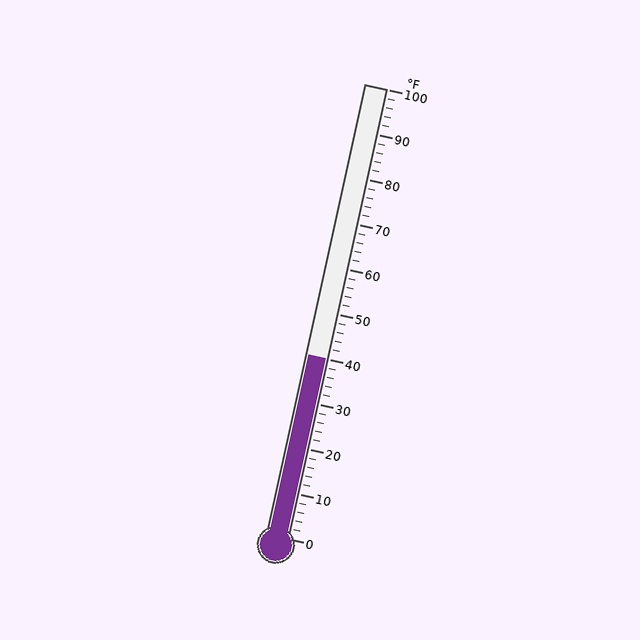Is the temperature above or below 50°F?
The temperature is below 50°F.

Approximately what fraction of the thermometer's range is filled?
The thermometer is filled to approximately 40% of its range.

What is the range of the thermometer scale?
The thermometer scale ranges from 0°F to 100°F.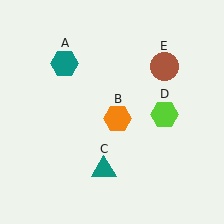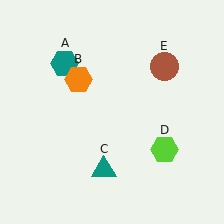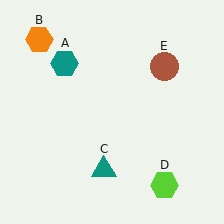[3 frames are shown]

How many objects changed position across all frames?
2 objects changed position: orange hexagon (object B), lime hexagon (object D).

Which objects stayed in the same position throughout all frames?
Teal hexagon (object A) and teal triangle (object C) and brown circle (object E) remained stationary.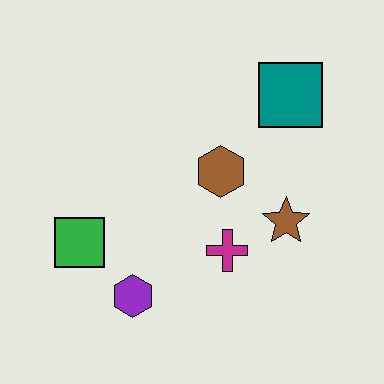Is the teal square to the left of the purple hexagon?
No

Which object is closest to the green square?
The purple hexagon is closest to the green square.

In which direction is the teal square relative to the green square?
The teal square is to the right of the green square.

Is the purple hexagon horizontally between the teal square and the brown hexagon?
No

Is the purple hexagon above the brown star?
No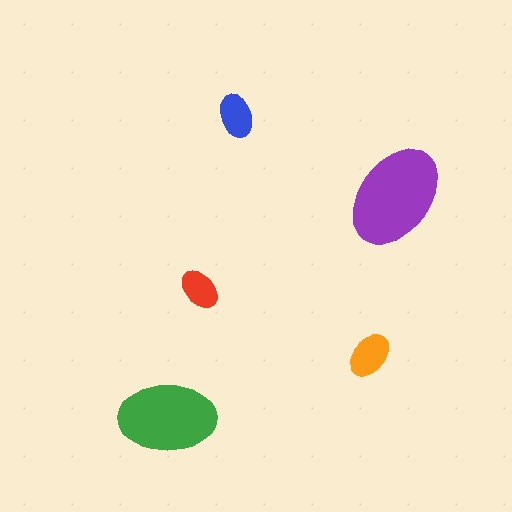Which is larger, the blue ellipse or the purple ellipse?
The purple one.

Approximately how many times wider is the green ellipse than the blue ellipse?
About 2 times wider.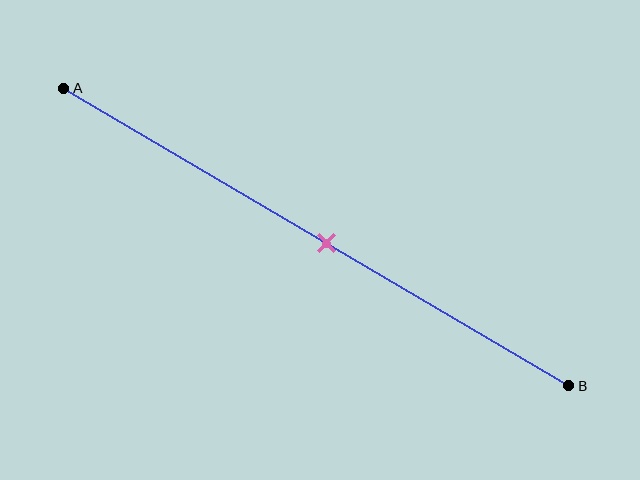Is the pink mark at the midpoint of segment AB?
Yes, the mark is approximately at the midpoint.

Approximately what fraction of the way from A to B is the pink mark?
The pink mark is approximately 50% of the way from A to B.